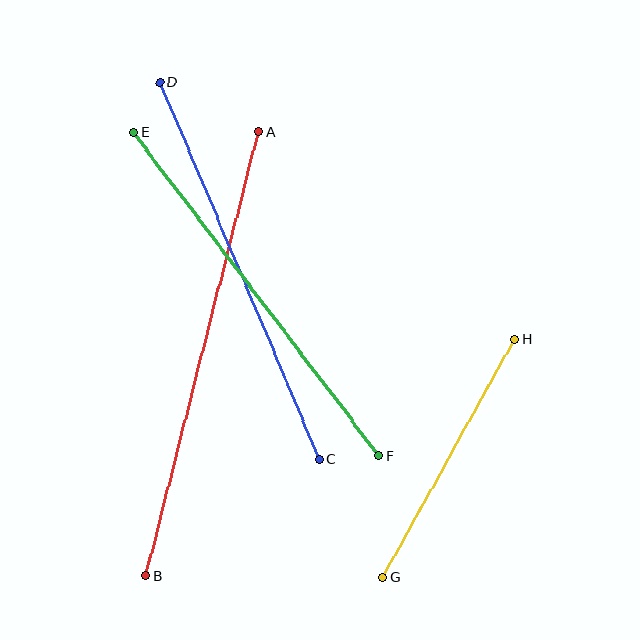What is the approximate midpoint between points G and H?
The midpoint is at approximately (449, 458) pixels.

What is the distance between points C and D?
The distance is approximately 409 pixels.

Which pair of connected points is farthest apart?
Points A and B are farthest apart.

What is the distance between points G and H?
The distance is approximately 272 pixels.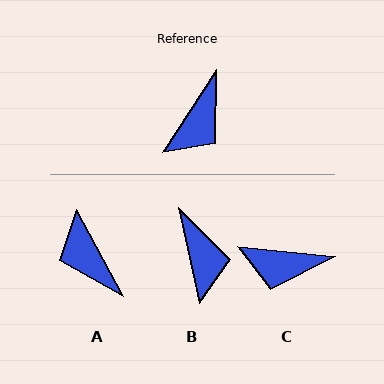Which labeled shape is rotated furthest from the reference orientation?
A, about 119 degrees away.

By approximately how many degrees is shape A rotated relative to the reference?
Approximately 119 degrees clockwise.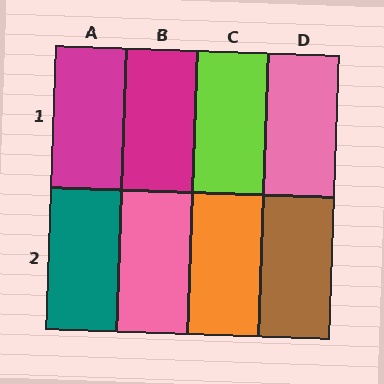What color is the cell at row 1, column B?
Magenta.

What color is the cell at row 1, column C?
Lime.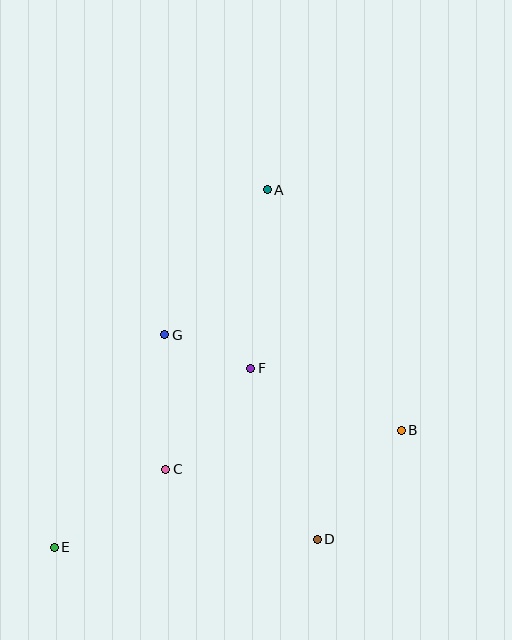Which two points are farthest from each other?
Points A and E are farthest from each other.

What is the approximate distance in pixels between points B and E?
The distance between B and E is approximately 366 pixels.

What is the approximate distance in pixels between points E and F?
The distance between E and F is approximately 266 pixels.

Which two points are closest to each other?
Points F and G are closest to each other.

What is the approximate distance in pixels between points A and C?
The distance between A and C is approximately 297 pixels.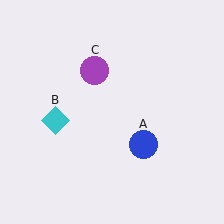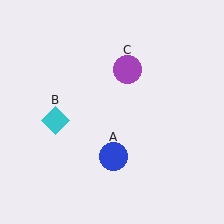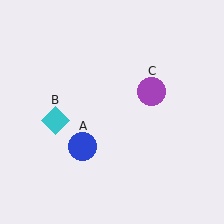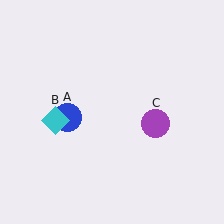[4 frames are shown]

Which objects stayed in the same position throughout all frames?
Cyan diamond (object B) remained stationary.